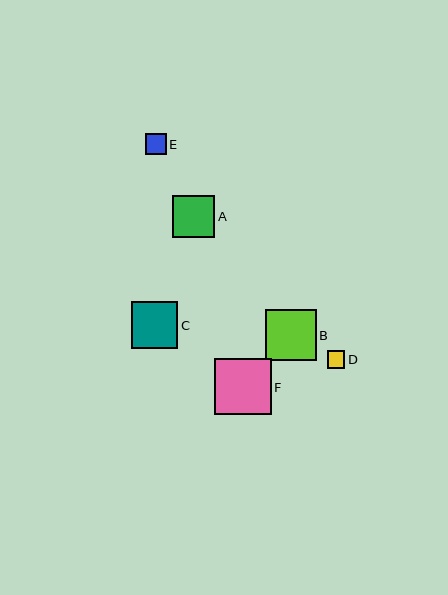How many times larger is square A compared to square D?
Square A is approximately 2.4 times the size of square D.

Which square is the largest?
Square F is the largest with a size of approximately 57 pixels.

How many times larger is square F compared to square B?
Square F is approximately 1.1 times the size of square B.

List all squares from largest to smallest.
From largest to smallest: F, B, C, A, E, D.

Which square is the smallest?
Square D is the smallest with a size of approximately 17 pixels.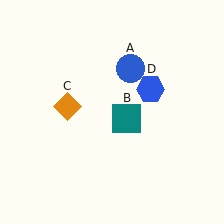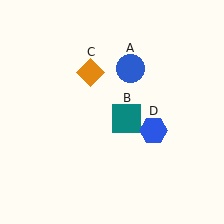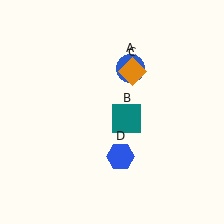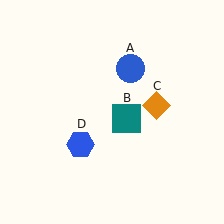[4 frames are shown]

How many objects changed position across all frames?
2 objects changed position: orange diamond (object C), blue hexagon (object D).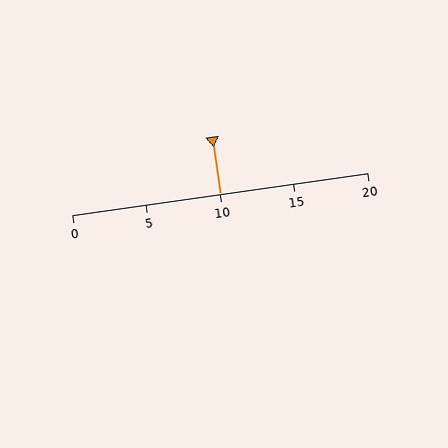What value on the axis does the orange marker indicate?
The marker indicates approximately 10.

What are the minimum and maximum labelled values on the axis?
The axis runs from 0 to 20.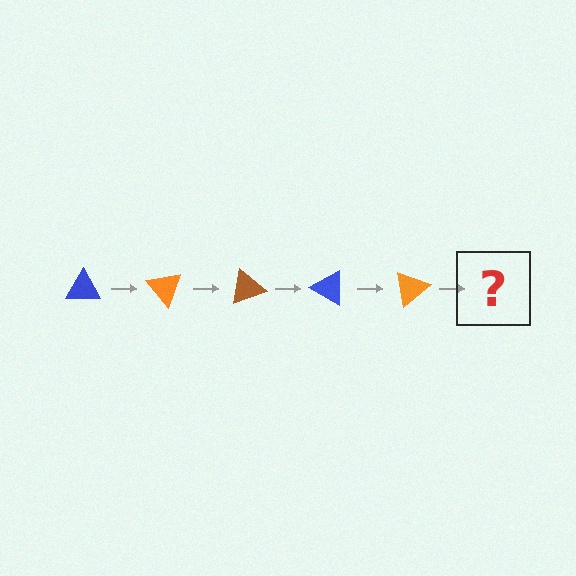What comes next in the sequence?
The next element should be a brown triangle, rotated 250 degrees from the start.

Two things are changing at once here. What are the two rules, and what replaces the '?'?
The two rules are that it rotates 50 degrees each step and the color cycles through blue, orange, and brown. The '?' should be a brown triangle, rotated 250 degrees from the start.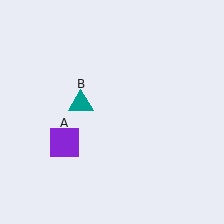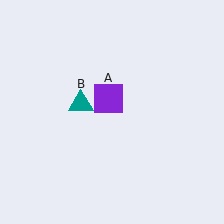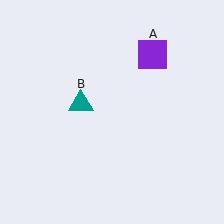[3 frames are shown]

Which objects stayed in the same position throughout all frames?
Teal triangle (object B) remained stationary.